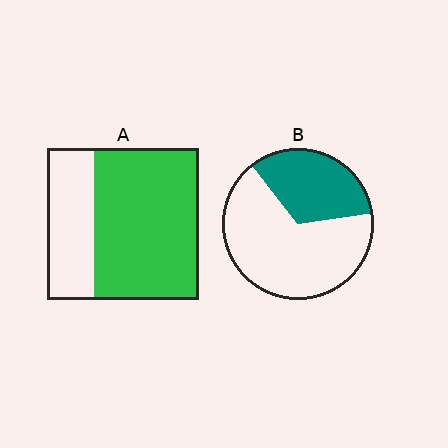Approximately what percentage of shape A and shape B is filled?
A is approximately 70% and B is approximately 35%.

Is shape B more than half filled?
No.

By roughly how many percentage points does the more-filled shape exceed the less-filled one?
By roughly 35 percentage points (A over B).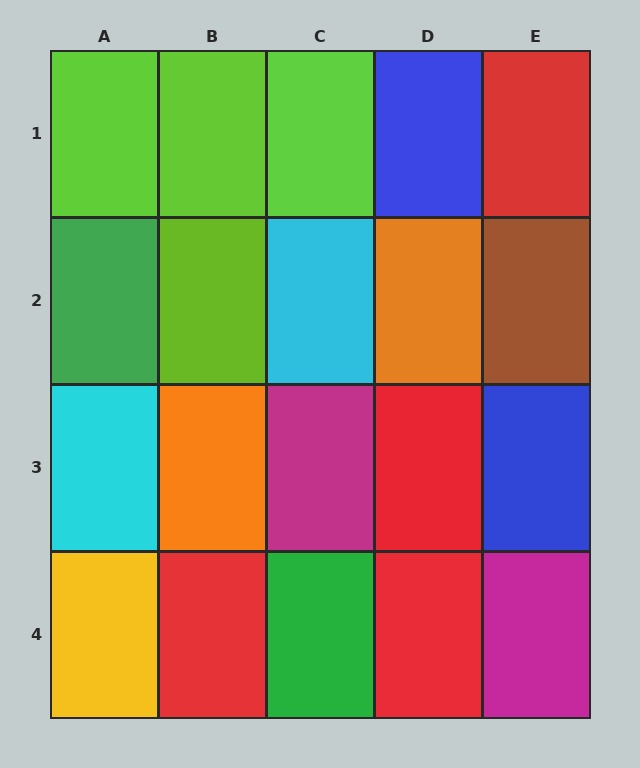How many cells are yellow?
1 cell is yellow.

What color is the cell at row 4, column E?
Magenta.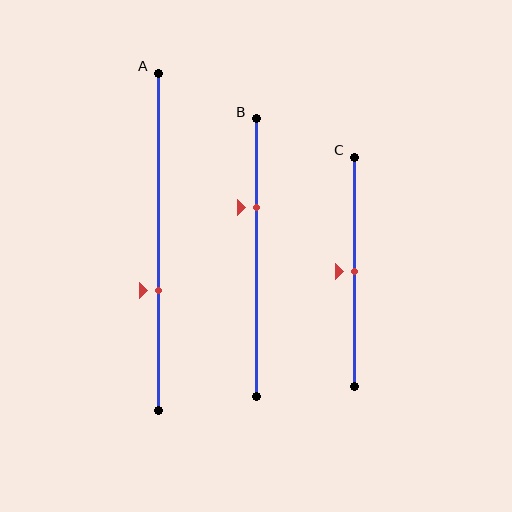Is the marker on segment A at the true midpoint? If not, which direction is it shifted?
No, the marker on segment A is shifted downward by about 15% of the segment length.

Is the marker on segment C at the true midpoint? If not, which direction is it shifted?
Yes, the marker on segment C is at the true midpoint.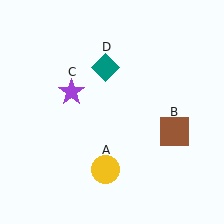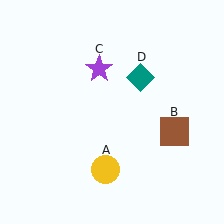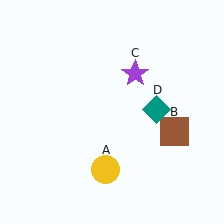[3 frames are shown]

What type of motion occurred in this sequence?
The purple star (object C), teal diamond (object D) rotated clockwise around the center of the scene.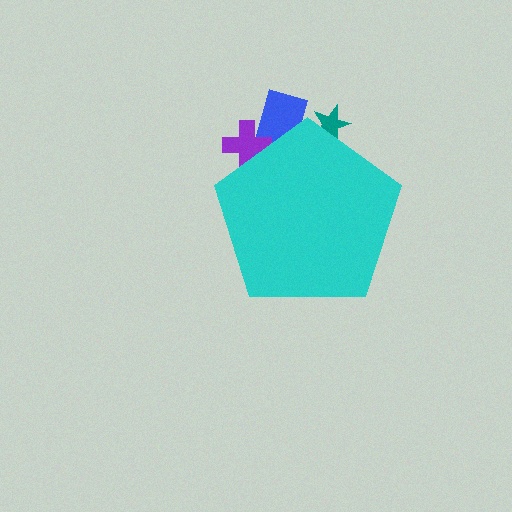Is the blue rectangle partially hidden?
Yes, the blue rectangle is partially hidden behind the cyan pentagon.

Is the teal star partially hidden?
Yes, the teal star is partially hidden behind the cyan pentagon.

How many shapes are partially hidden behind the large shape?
3 shapes are partially hidden.